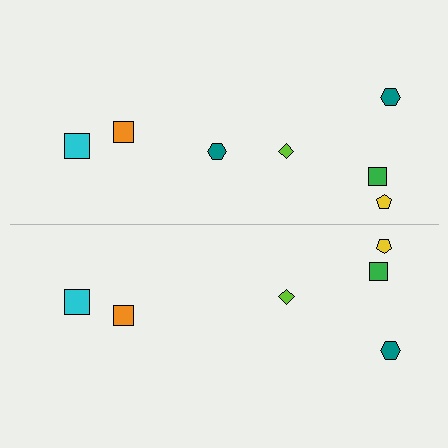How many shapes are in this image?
There are 13 shapes in this image.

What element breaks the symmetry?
A teal hexagon is missing from the bottom side.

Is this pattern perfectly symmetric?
No, the pattern is not perfectly symmetric. A teal hexagon is missing from the bottom side.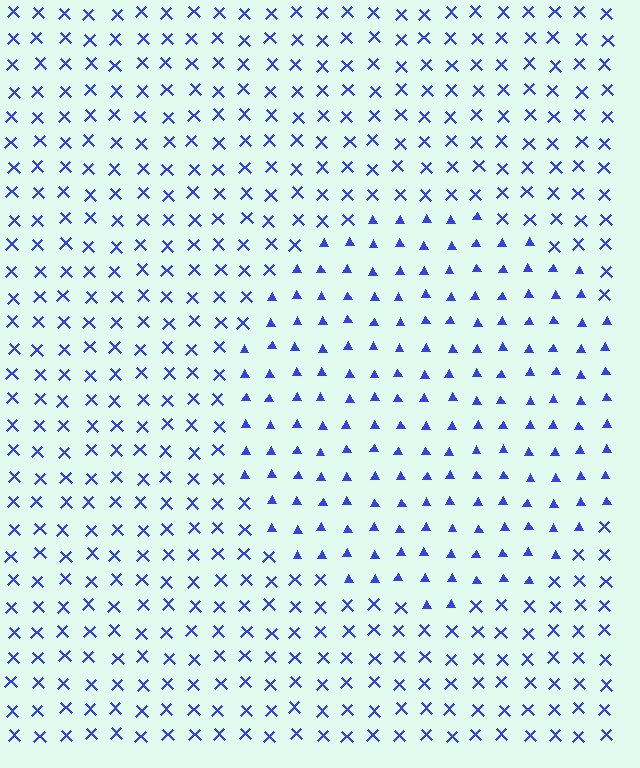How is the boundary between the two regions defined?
The boundary is defined by a change in element shape: triangles inside vs. X marks outside. All elements share the same color and spacing.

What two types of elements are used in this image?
The image uses triangles inside the circle region and X marks outside it.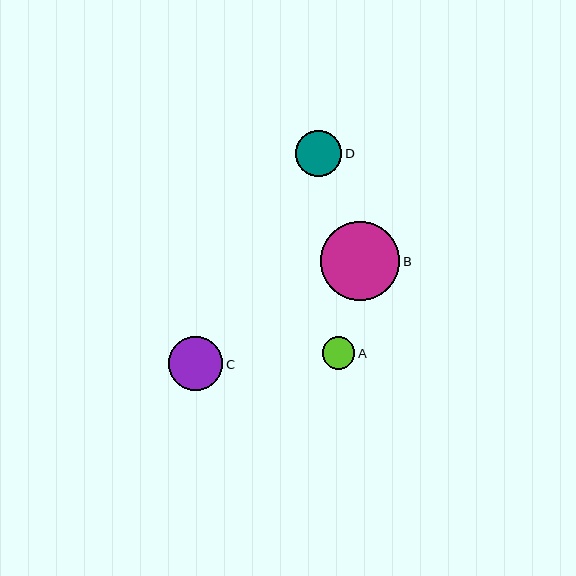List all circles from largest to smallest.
From largest to smallest: B, C, D, A.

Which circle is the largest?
Circle B is the largest with a size of approximately 79 pixels.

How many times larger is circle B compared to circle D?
Circle B is approximately 1.7 times the size of circle D.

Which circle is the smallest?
Circle A is the smallest with a size of approximately 33 pixels.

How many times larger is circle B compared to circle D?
Circle B is approximately 1.7 times the size of circle D.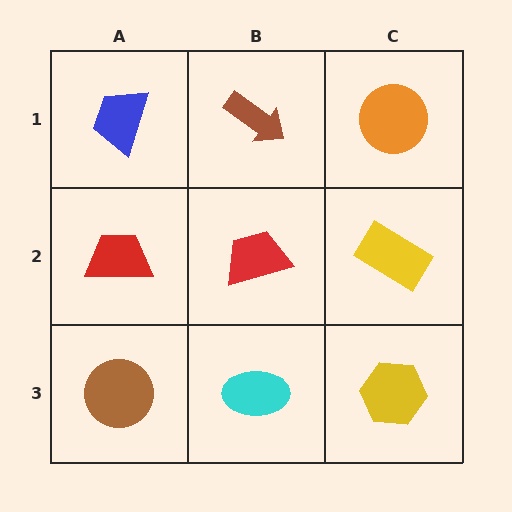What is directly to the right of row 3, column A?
A cyan ellipse.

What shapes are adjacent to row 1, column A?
A red trapezoid (row 2, column A), a brown arrow (row 1, column B).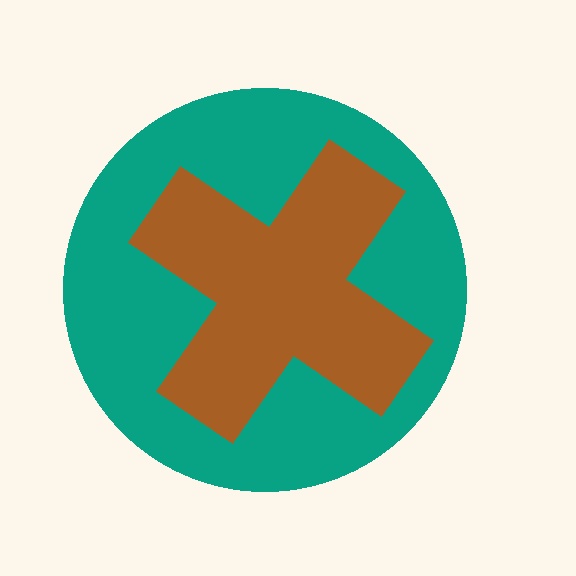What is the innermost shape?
The brown cross.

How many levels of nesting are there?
2.